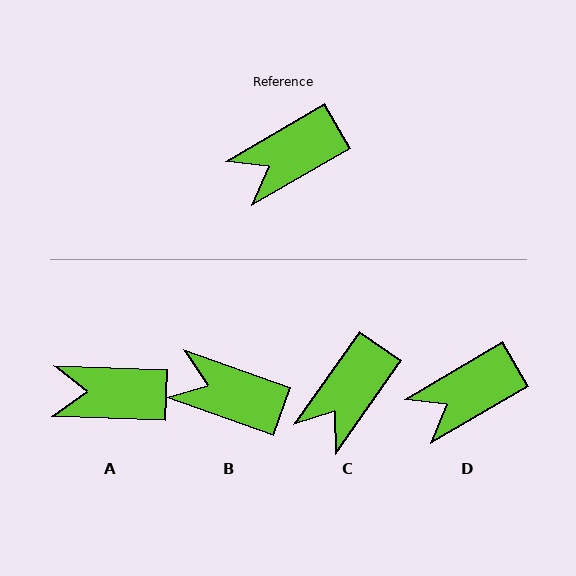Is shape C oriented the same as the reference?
No, it is off by about 25 degrees.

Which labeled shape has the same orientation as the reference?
D.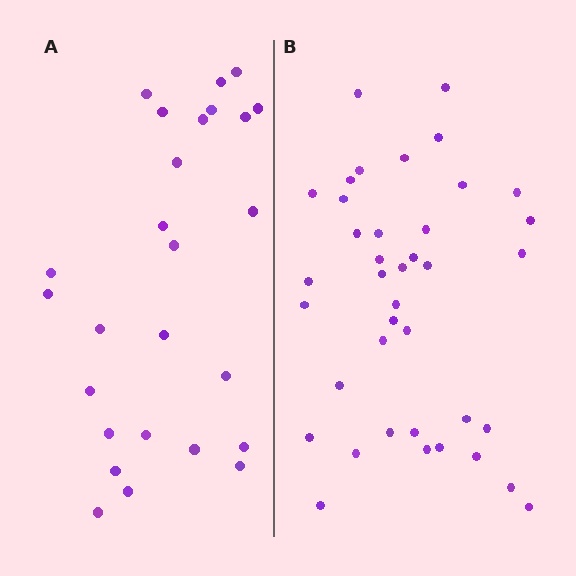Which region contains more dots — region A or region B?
Region B (the right region) has more dots.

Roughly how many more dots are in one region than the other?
Region B has approximately 15 more dots than region A.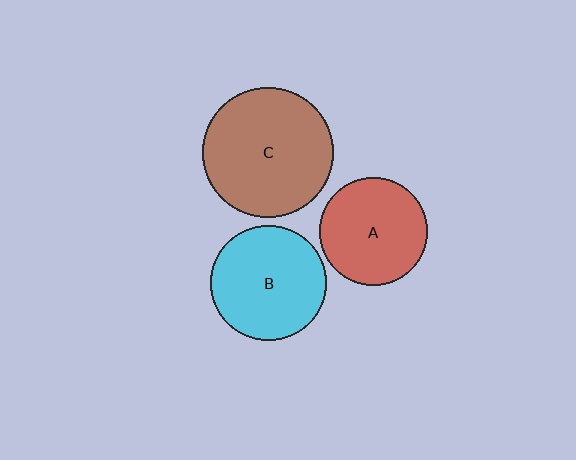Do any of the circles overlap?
No, none of the circles overlap.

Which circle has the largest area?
Circle C (brown).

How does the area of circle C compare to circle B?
Approximately 1.3 times.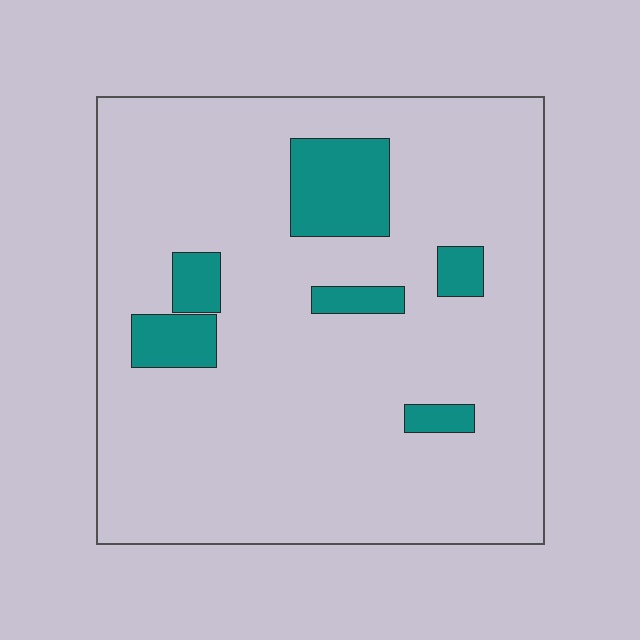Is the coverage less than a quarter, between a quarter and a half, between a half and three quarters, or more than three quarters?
Less than a quarter.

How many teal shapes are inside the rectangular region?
6.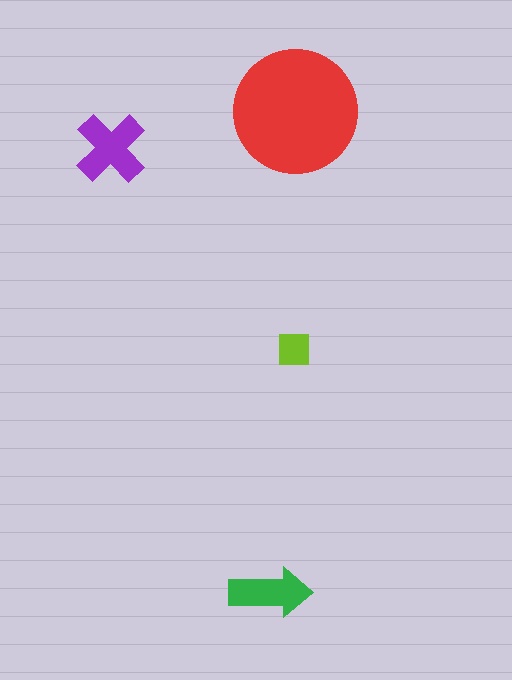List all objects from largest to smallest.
The red circle, the purple cross, the green arrow, the lime square.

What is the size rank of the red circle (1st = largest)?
1st.